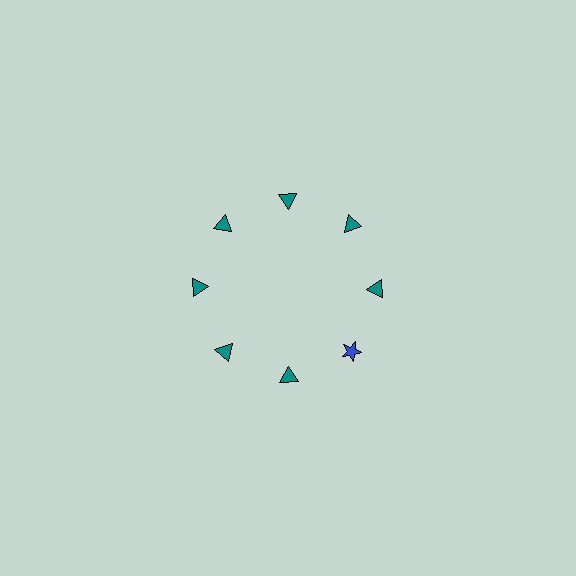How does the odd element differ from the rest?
It differs in both color (blue instead of teal) and shape (star instead of triangle).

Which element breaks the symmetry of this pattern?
The blue star at roughly the 4 o'clock position breaks the symmetry. All other shapes are teal triangles.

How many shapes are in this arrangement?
There are 8 shapes arranged in a ring pattern.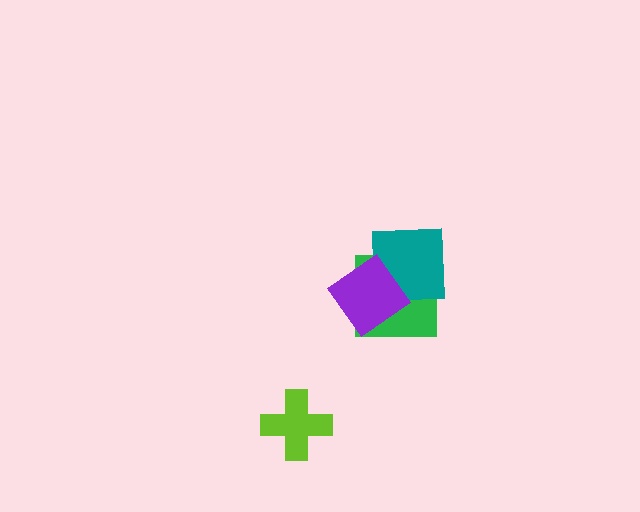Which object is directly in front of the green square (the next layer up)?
The teal square is directly in front of the green square.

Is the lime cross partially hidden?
No, no other shape covers it.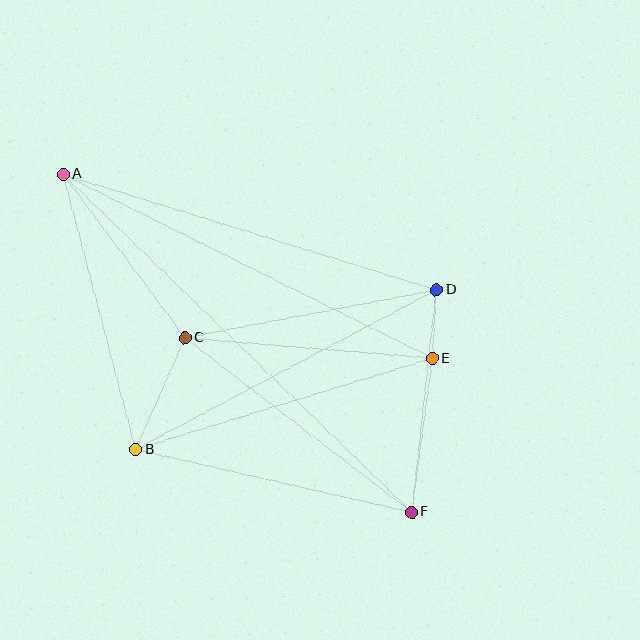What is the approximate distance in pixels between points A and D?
The distance between A and D is approximately 391 pixels.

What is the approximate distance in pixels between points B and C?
The distance between B and C is approximately 122 pixels.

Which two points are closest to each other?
Points D and E are closest to each other.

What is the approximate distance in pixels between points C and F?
The distance between C and F is approximately 286 pixels.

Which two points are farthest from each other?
Points A and F are farthest from each other.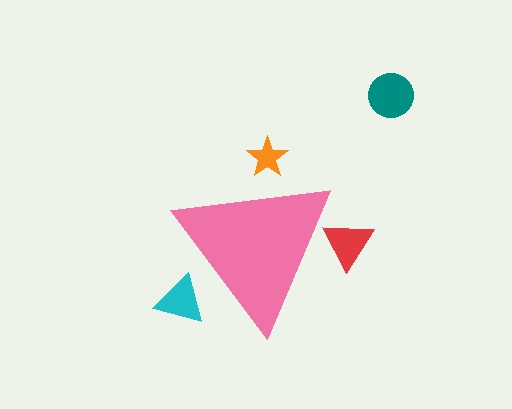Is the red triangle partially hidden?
Yes, the red triangle is partially hidden behind the pink triangle.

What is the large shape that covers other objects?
A pink triangle.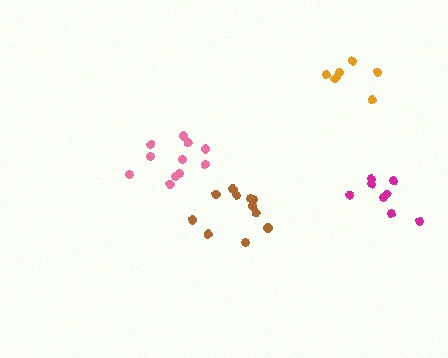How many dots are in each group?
Group 1: 11 dots, Group 2: 11 dots, Group 3: 8 dots, Group 4: 6 dots (36 total).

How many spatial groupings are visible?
There are 4 spatial groupings.